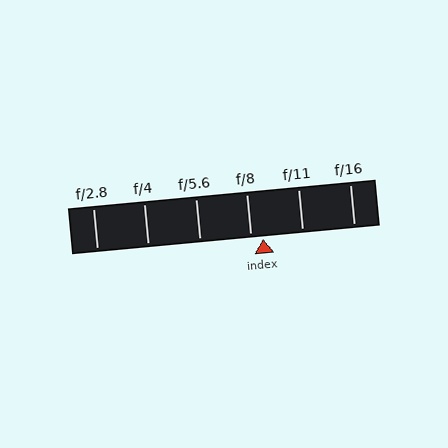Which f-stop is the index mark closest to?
The index mark is closest to f/8.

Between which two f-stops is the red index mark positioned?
The index mark is between f/8 and f/11.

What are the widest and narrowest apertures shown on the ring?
The widest aperture shown is f/2.8 and the narrowest is f/16.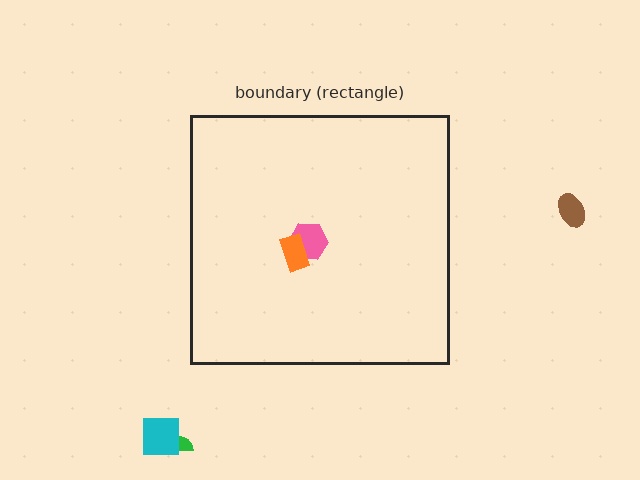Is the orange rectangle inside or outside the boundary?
Inside.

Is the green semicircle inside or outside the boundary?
Outside.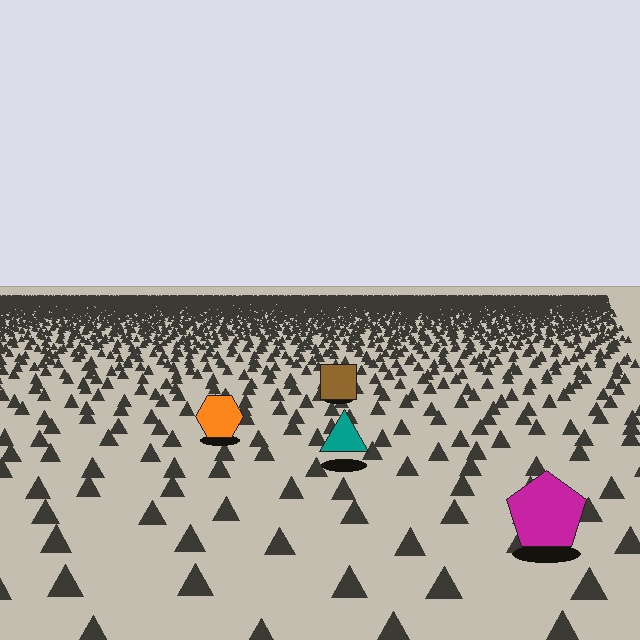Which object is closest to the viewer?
The magenta pentagon is closest. The texture marks near it are larger and more spread out.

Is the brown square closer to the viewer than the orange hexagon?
No. The orange hexagon is closer — you can tell from the texture gradient: the ground texture is coarser near it.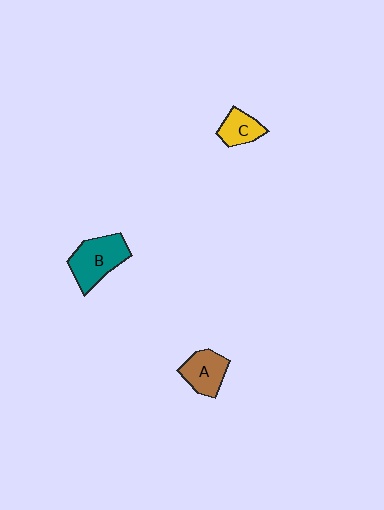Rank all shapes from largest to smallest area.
From largest to smallest: B (teal), A (brown), C (yellow).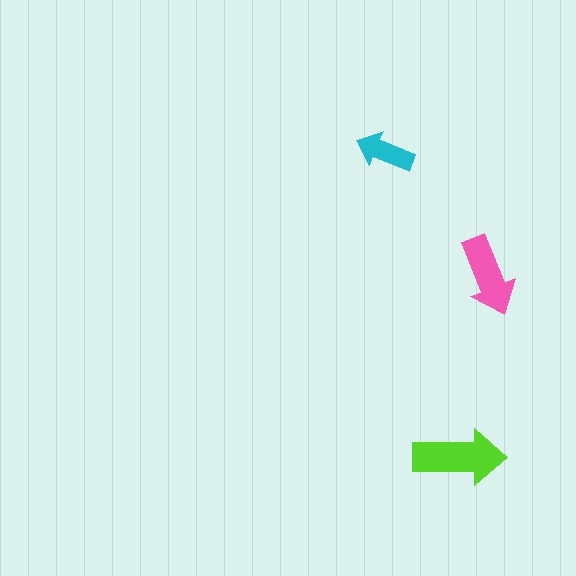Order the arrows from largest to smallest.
the lime one, the pink one, the cyan one.